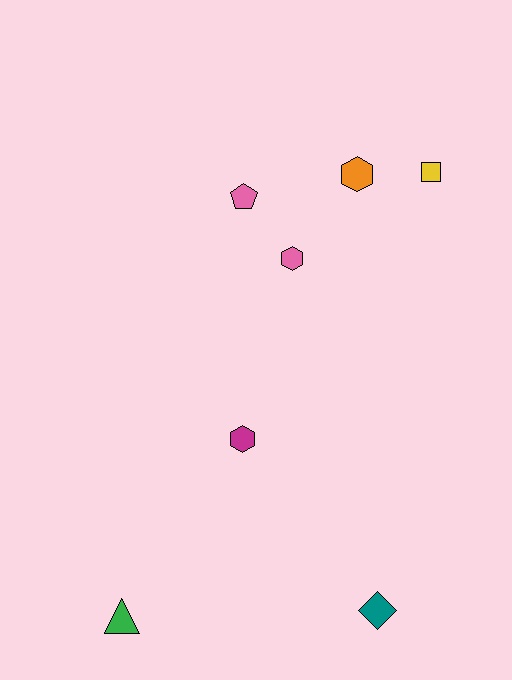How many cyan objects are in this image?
There are no cyan objects.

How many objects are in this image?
There are 7 objects.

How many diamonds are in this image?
There is 1 diamond.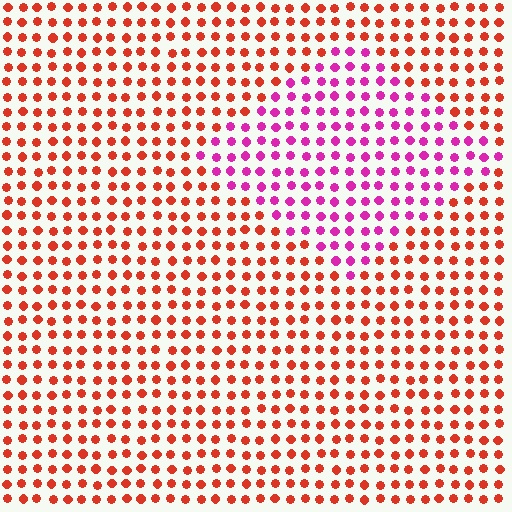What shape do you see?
I see a diamond.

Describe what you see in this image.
The image is filled with small red elements in a uniform arrangement. A diamond-shaped region is visible where the elements are tinted to a slightly different hue, forming a subtle color boundary.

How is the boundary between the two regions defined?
The boundary is defined purely by a slight shift in hue (about 51 degrees). Spacing, size, and orientation are identical on both sides.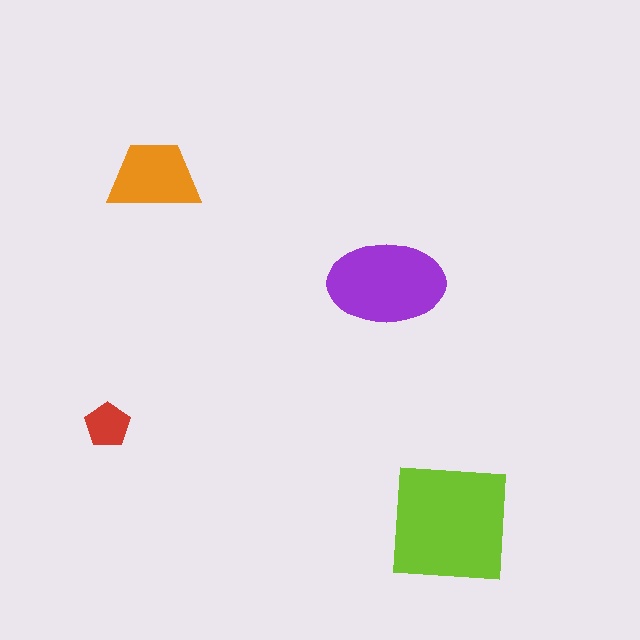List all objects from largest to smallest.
The lime square, the purple ellipse, the orange trapezoid, the red pentagon.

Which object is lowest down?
The lime square is bottommost.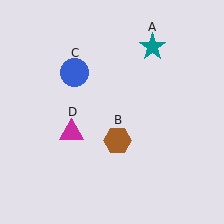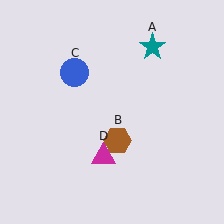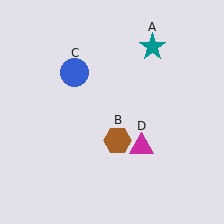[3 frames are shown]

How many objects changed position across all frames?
1 object changed position: magenta triangle (object D).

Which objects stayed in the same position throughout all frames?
Teal star (object A) and brown hexagon (object B) and blue circle (object C) remained stationary.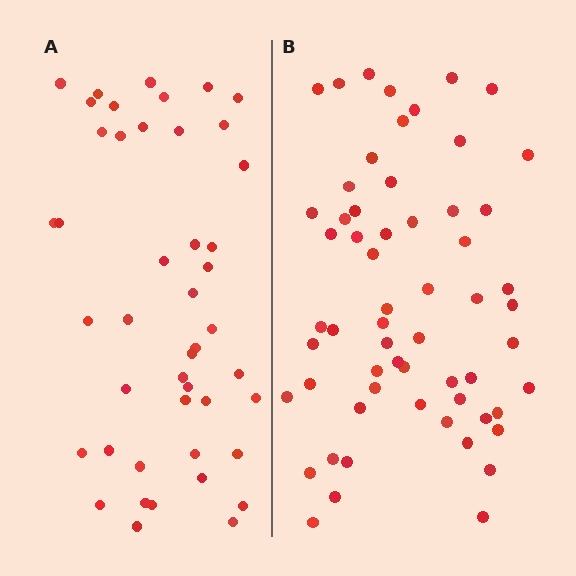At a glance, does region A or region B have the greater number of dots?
Region B (the right region) has more dots.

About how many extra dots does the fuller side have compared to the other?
Region B has approximately 15 more dots than region A.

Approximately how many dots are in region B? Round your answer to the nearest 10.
About 60 dots.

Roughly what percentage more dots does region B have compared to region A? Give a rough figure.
About 35% more.